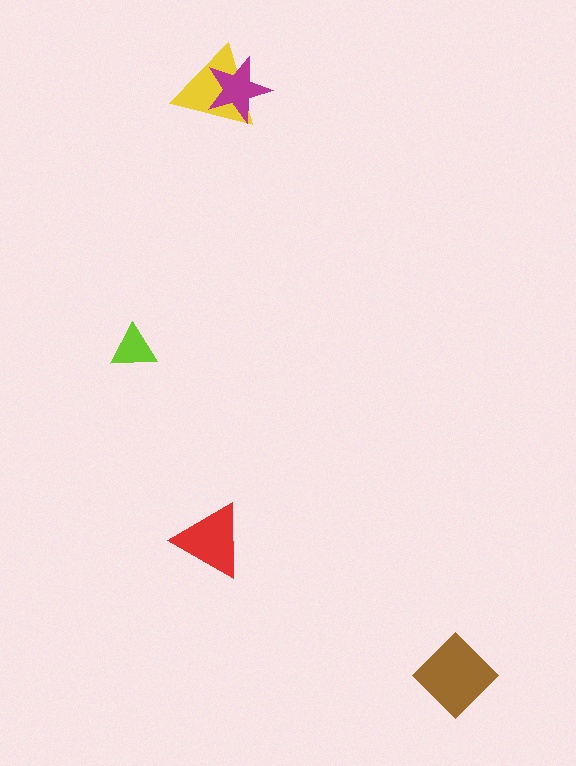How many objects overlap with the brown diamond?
0 objects overlap with the brown diamond.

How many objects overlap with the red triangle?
0 objects overlap with the red triangle.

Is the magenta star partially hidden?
No, no other shape covers it.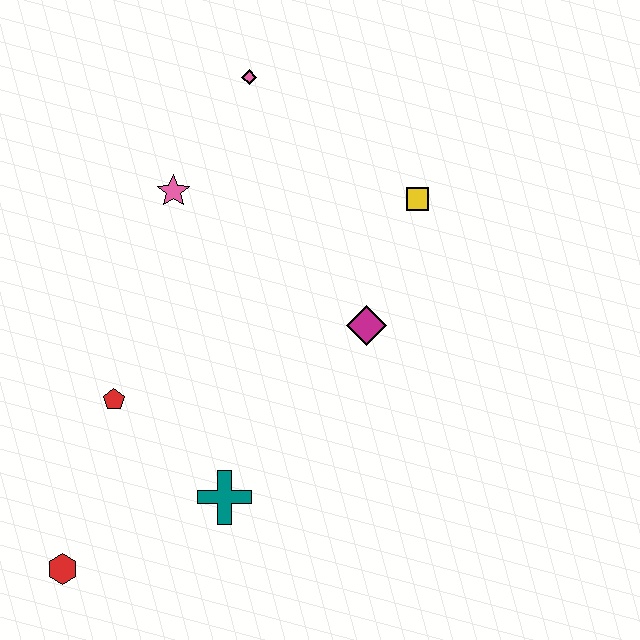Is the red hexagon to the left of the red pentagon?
Yes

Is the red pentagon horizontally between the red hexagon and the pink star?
Yes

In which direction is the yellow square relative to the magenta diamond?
The yellow square is above the magenta diamond.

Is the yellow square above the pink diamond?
No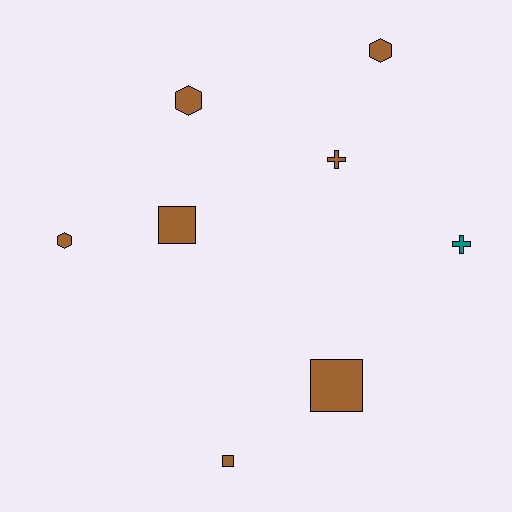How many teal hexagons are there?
There are no teal hexagons.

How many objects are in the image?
There are 8 objects.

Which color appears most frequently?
Brown, with 7 objects.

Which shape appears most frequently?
Hexagon, with 3 objects.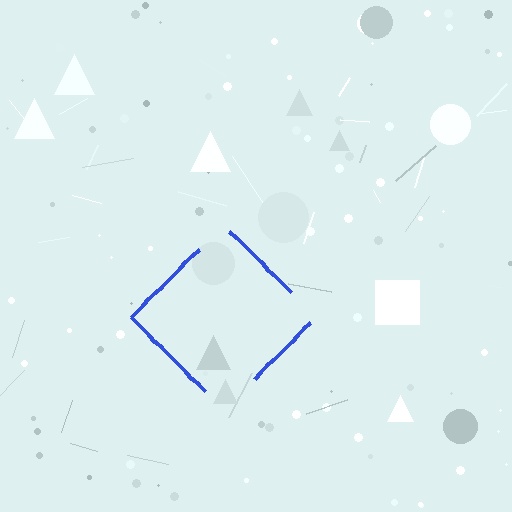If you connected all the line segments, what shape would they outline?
They would outline a diamond.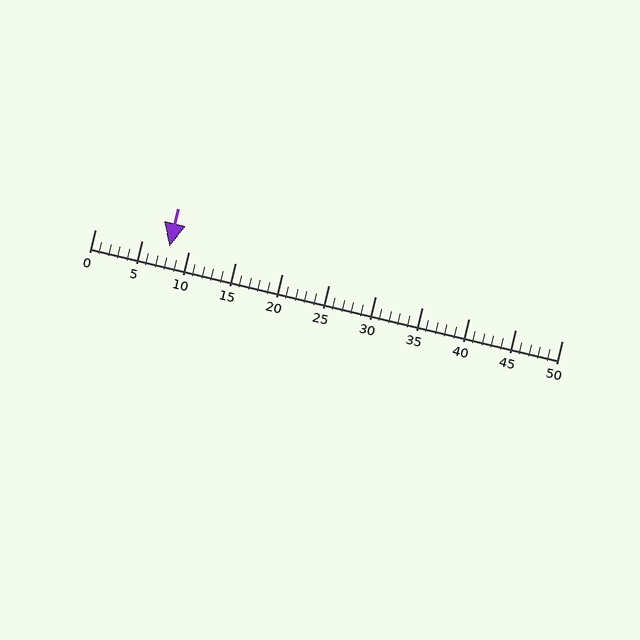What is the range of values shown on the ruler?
The ruler shows values from 0 to 50.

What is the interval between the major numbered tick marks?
The major tick marks are spaced 5 units apart.